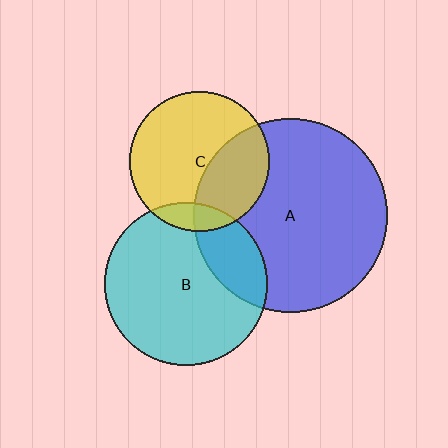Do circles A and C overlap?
Yes.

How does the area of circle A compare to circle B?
Approximately 1.4 times.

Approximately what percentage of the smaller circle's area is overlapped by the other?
Approximately 35%.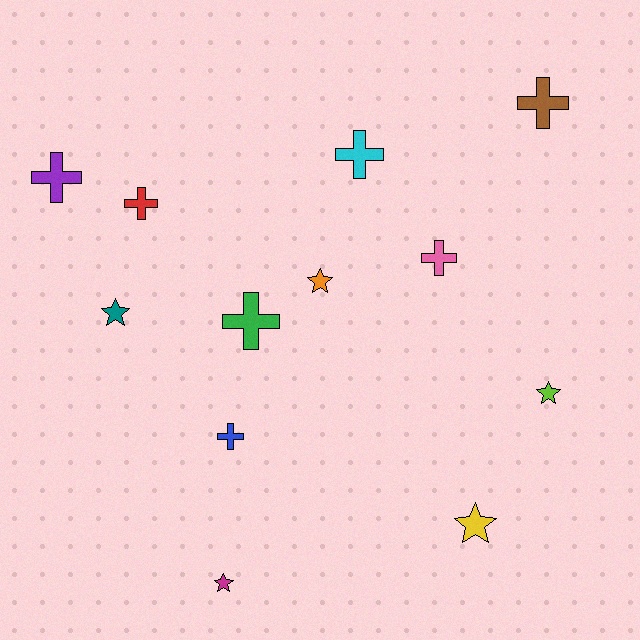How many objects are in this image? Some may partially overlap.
There are 12 objects.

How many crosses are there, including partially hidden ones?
There are 7 crosses.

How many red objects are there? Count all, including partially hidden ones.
There is 1 red object.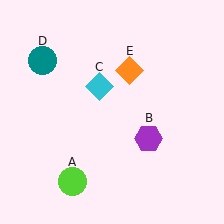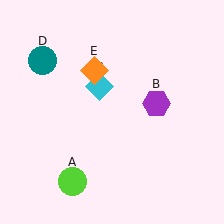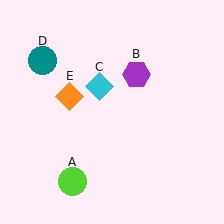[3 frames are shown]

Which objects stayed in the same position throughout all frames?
Lime circle (object A) and cyan diamond (object C) and teal circle (object D) remained stationary.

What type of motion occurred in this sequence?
The purple hexagon (object B), orange diamond (object E) rotated counterclockwise around the center of the scene.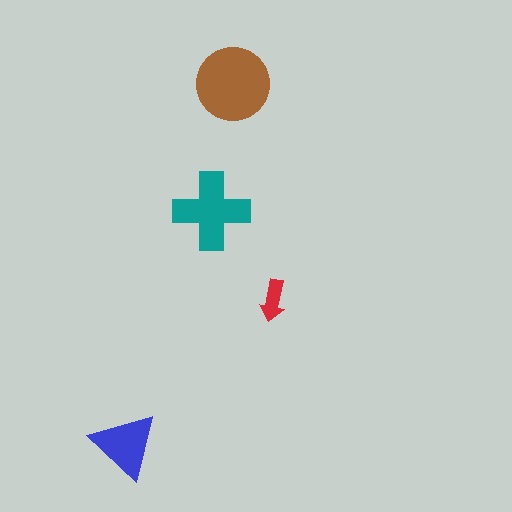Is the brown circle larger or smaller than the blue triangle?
Larger.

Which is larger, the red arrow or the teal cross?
The teal cross.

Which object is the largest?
The brown circle.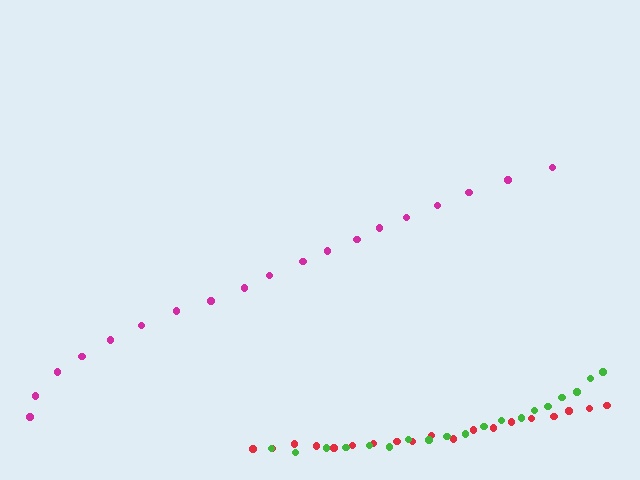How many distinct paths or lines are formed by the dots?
There are 3 distinct paths.